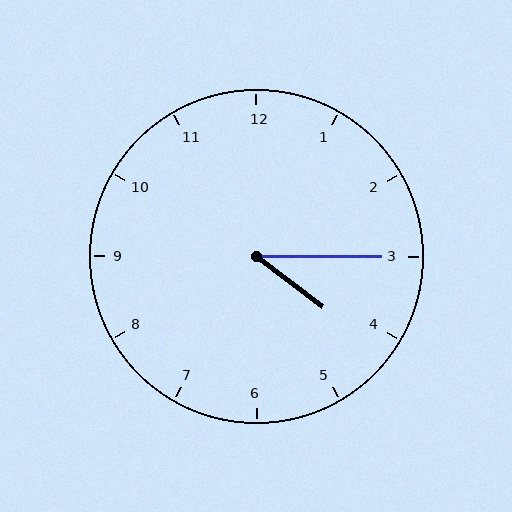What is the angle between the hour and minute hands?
Approximately 38 degrees.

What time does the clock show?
4:15.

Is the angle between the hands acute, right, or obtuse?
It is acute.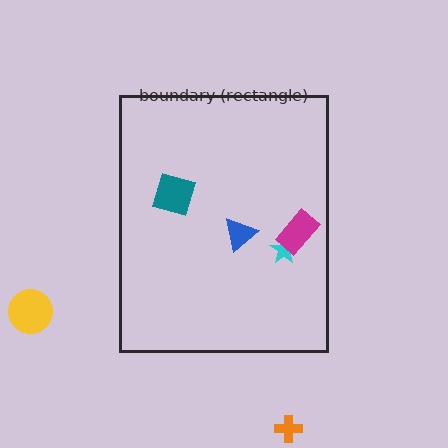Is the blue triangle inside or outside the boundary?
Inside.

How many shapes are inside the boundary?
4 inside, 2 outside.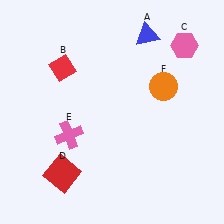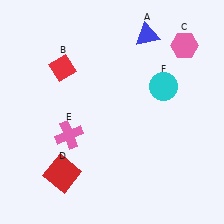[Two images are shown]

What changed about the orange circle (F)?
In Image 1, F is orange. In Image 2, it changed to cyan.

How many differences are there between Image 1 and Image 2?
There is 1 difference between the two images.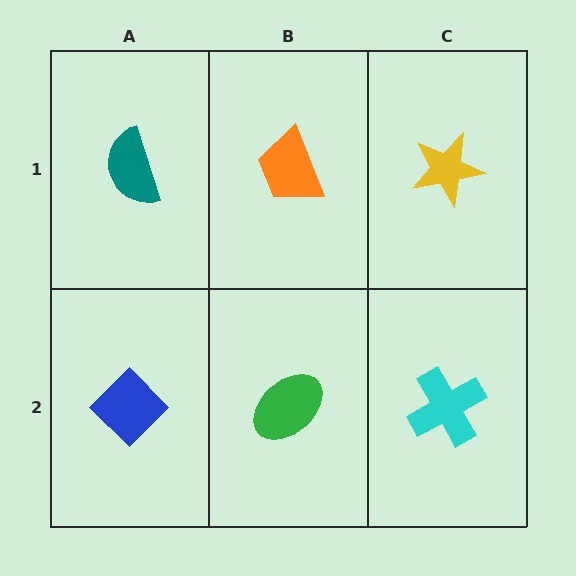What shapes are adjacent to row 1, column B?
A green ellipse (row 2, column B), a teal semicircle (row 1, column A), a yellow star (row 1, column C).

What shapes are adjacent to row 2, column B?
An orange trapezoid (row 1, column B), a blue diamond (row 2, column A), a cyan cross (row 2, column C).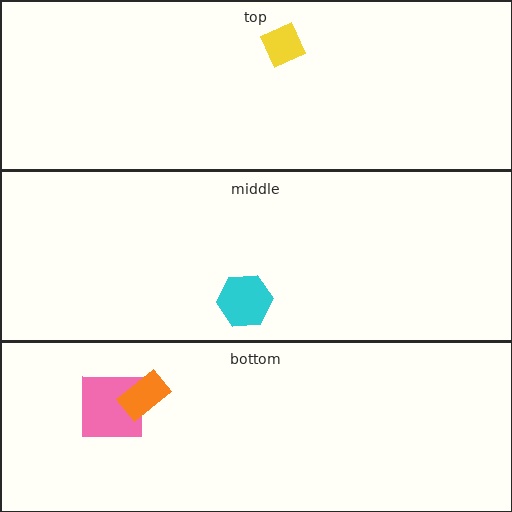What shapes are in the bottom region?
The pink square, the orange rectangle.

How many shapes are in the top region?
1.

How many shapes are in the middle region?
1.